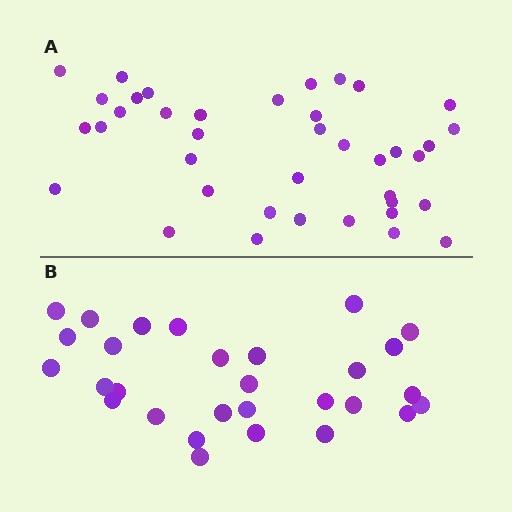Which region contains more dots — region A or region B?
Region A (the top region) has more dots.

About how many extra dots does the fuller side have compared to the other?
Region A has roughly 10 or so more dots than region B.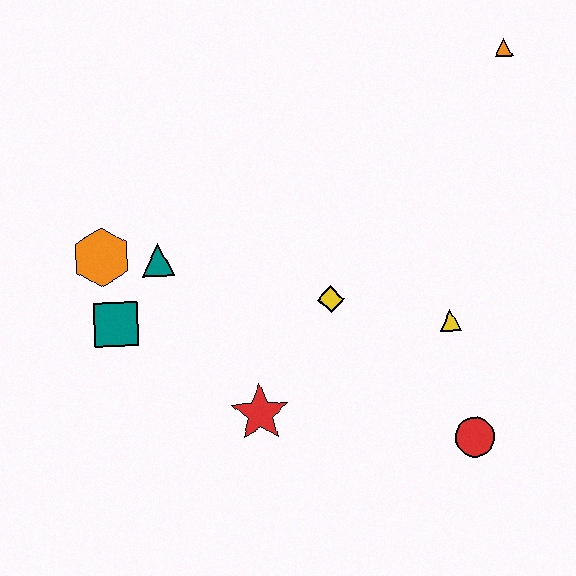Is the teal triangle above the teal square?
Yes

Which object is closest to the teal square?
The orange hexagon is closest to the teal square.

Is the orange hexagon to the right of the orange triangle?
No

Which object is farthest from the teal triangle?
The orange triangle is farthest from the teal triangle.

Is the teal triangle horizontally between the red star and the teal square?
Yes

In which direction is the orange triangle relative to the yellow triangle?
The orange triangle is above the yellow triangle.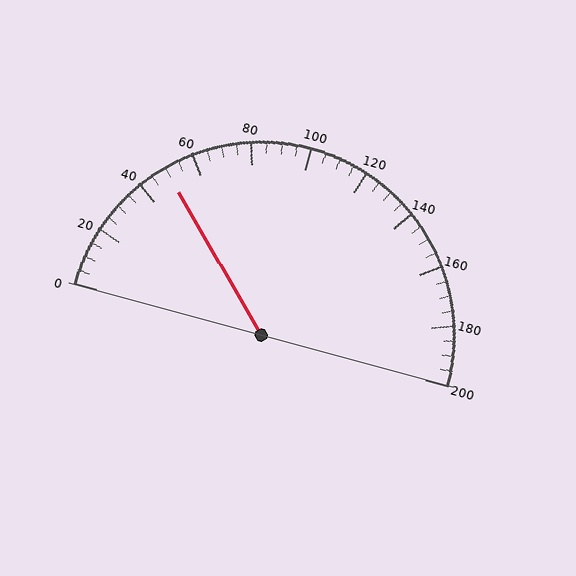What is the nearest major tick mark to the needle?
The nearest major tick mark is 40.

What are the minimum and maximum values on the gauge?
The gauge ranges from 0 to 200.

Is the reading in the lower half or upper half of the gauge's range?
The reading is in the lower half of the range (0 to 200).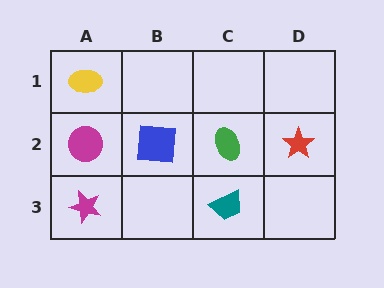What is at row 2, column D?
A red star.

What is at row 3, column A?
A magenta star.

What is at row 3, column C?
A teal trapezoid.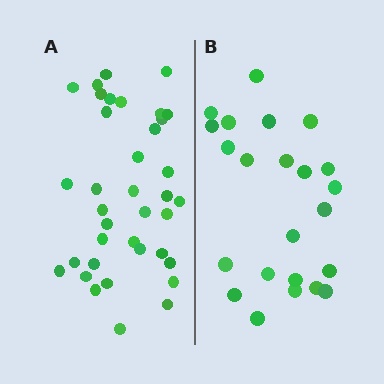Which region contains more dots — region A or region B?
Region A (the left region) has more dots.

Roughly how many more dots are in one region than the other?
Region A has approximately 15 more dots than region B.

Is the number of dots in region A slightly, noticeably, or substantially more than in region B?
Region A has substantially more. The ratio is roughly 1.6 to 1.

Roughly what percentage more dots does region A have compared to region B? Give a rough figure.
About 60% more.